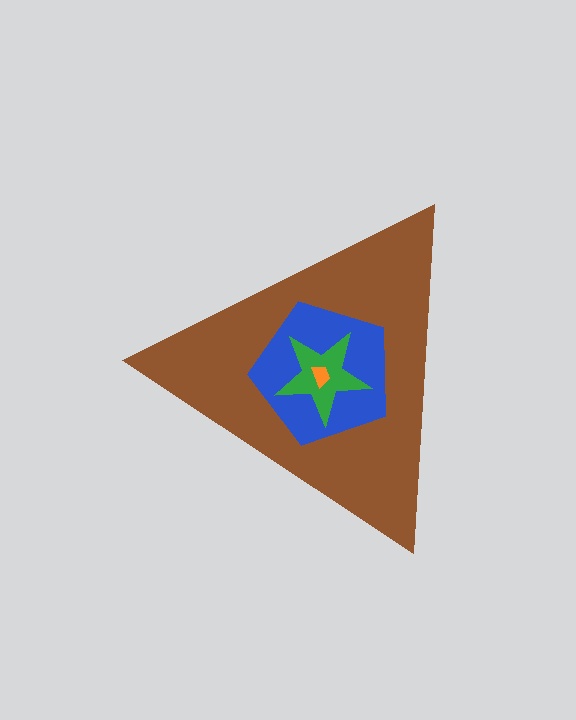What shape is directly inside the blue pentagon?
The green star.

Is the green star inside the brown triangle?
Yes.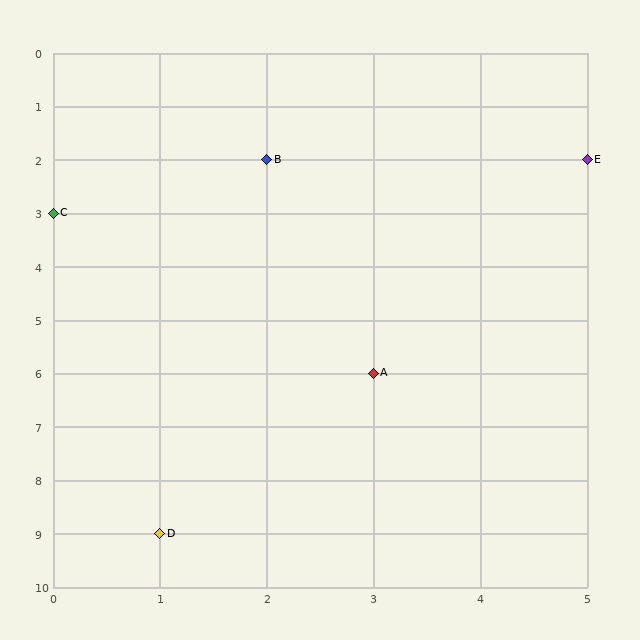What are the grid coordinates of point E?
Point E is at grid coordinates (5, 2).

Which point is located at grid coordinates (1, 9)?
Point D is at (1, 9).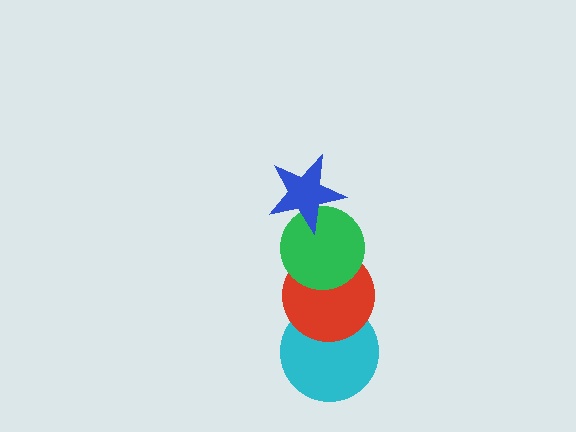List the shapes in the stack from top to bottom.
From top to bottom: the blue star, the green circle, the red circle, the cyan circle.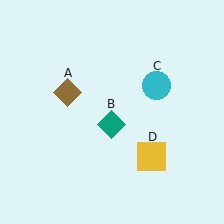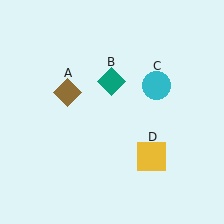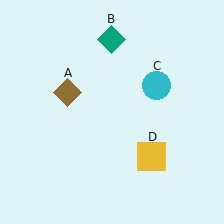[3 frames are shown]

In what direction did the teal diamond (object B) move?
The teal diamond (object B) moved up.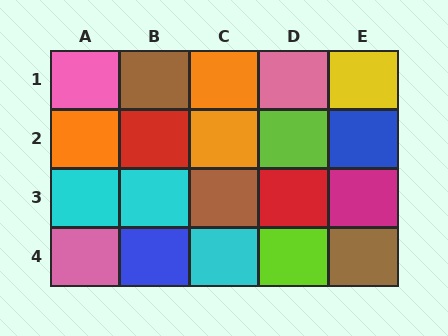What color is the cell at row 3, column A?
Cyan.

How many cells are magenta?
1 cell is magenta.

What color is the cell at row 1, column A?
Pink.